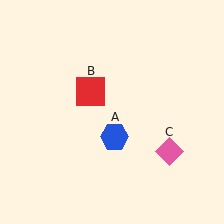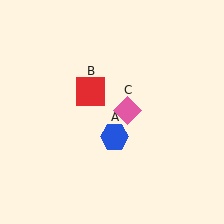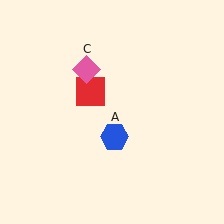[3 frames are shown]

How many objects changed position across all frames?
1 object changed position: pink diamond (object C).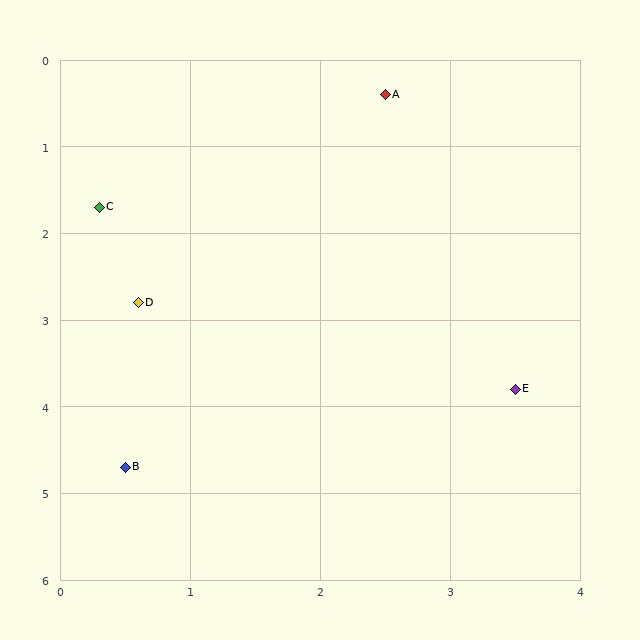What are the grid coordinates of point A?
Point A is at approximately (2.5, 0.4).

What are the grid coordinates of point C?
Point C is at approximately (0.3, 1.7).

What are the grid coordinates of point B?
Point B is at approximately (0.5, 4.7).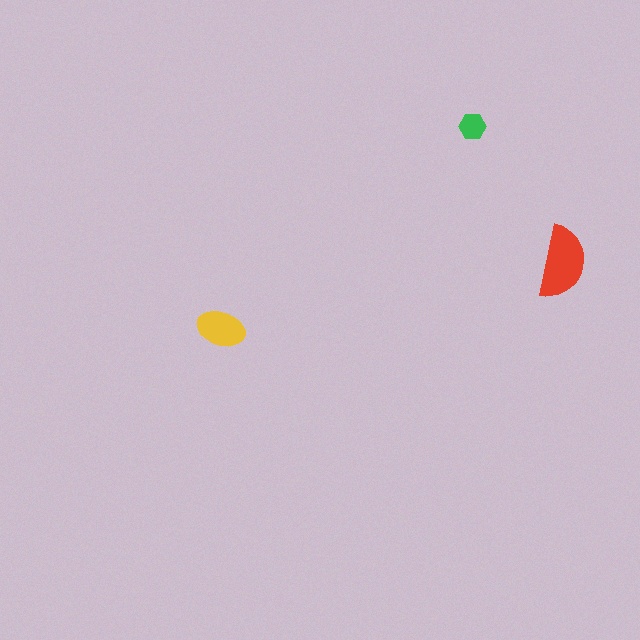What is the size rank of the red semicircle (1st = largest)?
1st.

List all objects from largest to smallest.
The red semicircle, the yellow ellipse, the green hexagon.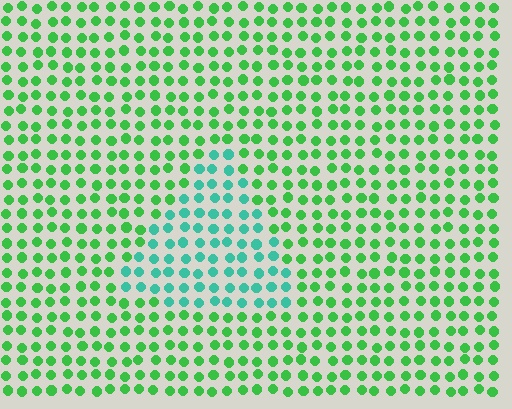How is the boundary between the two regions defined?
The boundary is defined purely by a slight shift in hue (about 41 degrees). Spacing, size, and orientation are identical on both sides.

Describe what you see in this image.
The image is filled with small green elements in a uniform arrangement. A triangle-shaped region is visible where the elements are tinted to a slightly different hue, forming a subtle color boundary.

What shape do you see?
I see a triangle.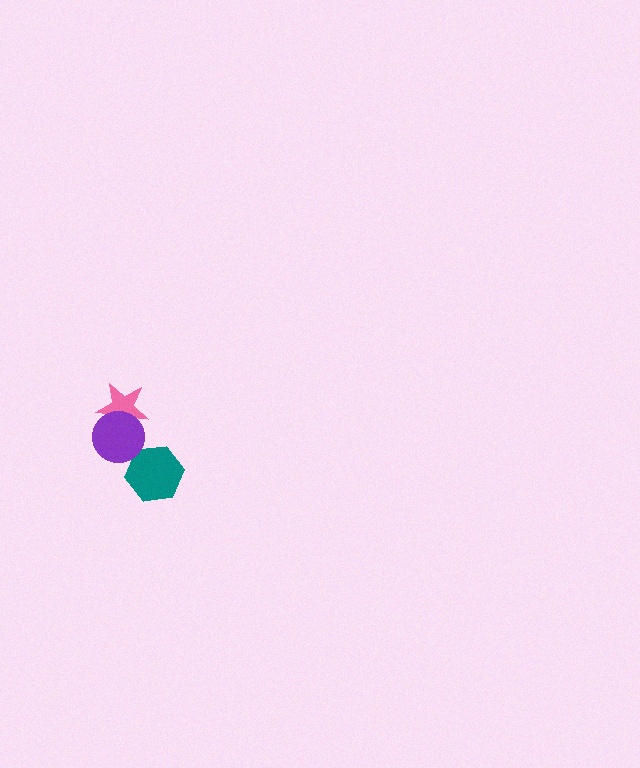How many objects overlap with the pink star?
1 object overlaps with the pink star.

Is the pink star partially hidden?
Yes, it is partially covered by another shape.